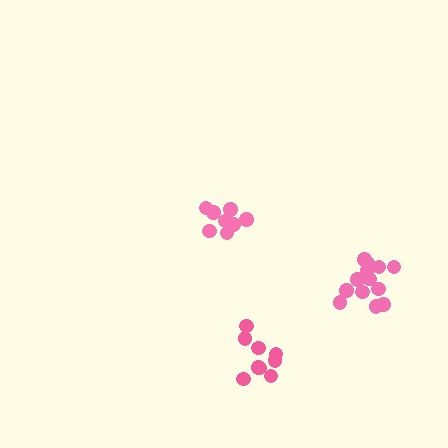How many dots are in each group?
Group 1: 10 dots, Group 2: 10 dots, Group 3: 13 dots (33 total).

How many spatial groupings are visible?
There are 3 spatial groupings.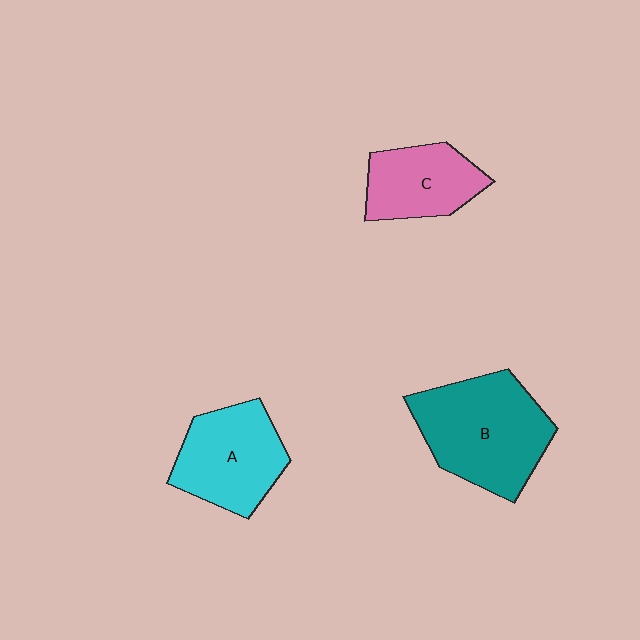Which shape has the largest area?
Shape B (teal).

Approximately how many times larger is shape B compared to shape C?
Approximately 1.6 times.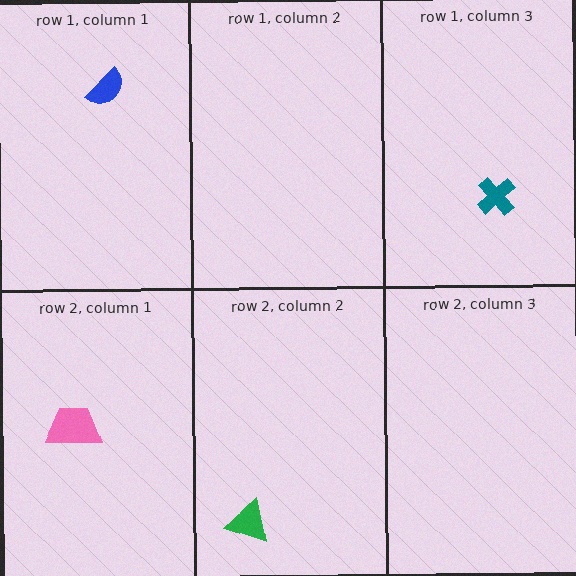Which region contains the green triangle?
The row 2, column 2 region.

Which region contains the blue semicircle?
The row 1, column 1 region.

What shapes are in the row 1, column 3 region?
The teal cross.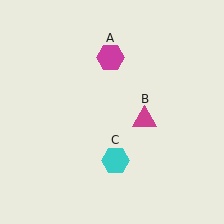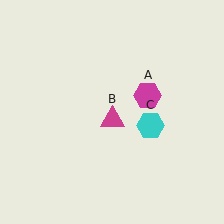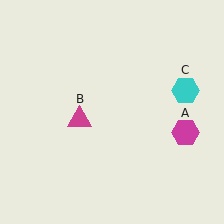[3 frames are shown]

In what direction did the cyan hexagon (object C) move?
The cyan hexagon (object C) moved up and to the right.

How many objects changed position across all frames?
3 objects changed position: magenta hexagon (object A), magenta triangle (object B), cyan hexagon (object C).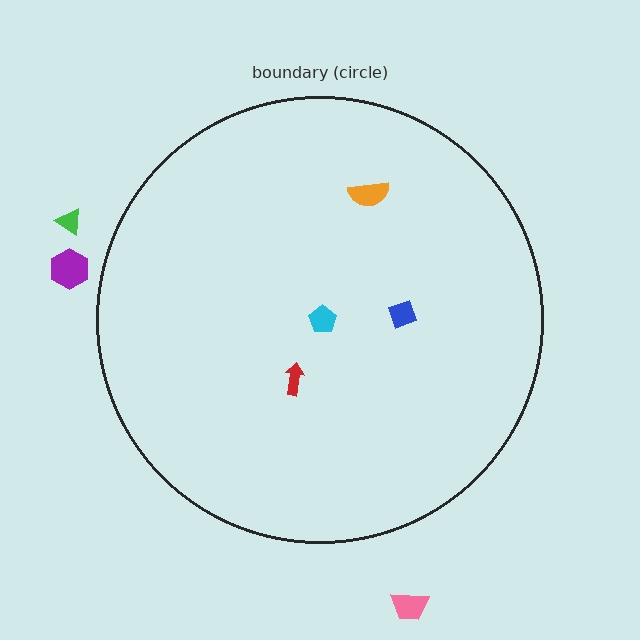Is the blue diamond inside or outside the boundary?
Inside.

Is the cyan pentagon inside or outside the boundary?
Inside.